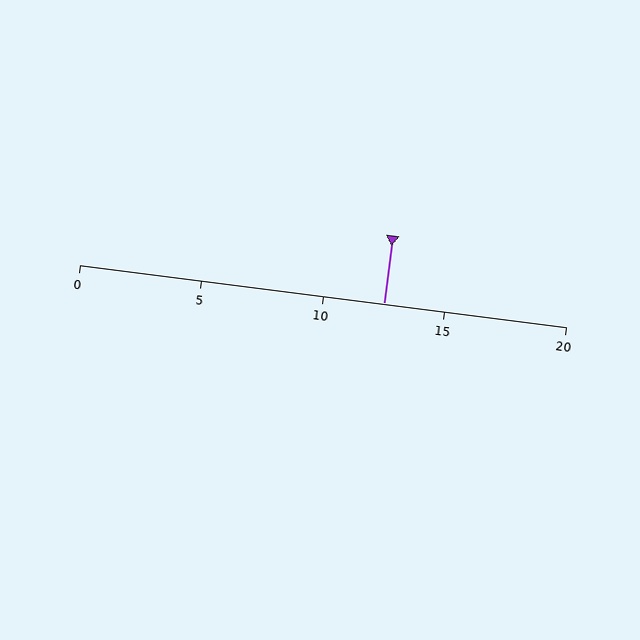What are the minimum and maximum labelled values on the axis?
The axis runs from 0 to 20.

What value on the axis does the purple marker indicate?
The marker indicates approximately 12.5.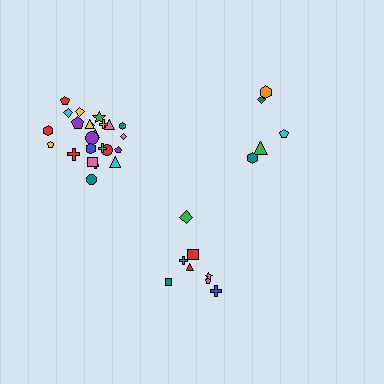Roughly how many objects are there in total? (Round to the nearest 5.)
Roughly 40 objects in total.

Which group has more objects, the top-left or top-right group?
The top-left group.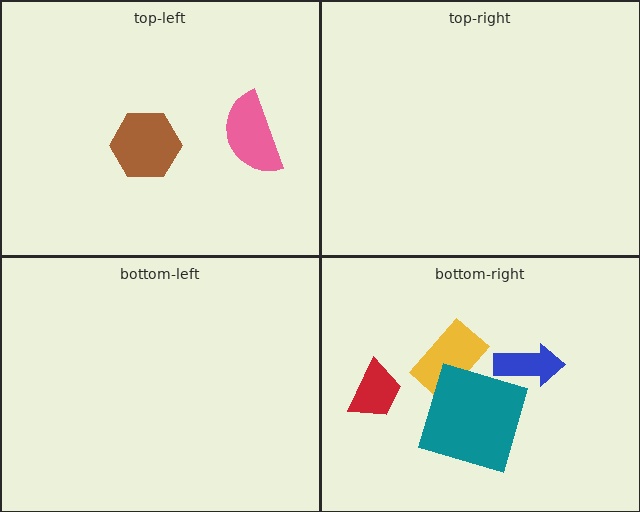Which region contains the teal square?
The bottom-right region.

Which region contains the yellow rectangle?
The bottom-right region.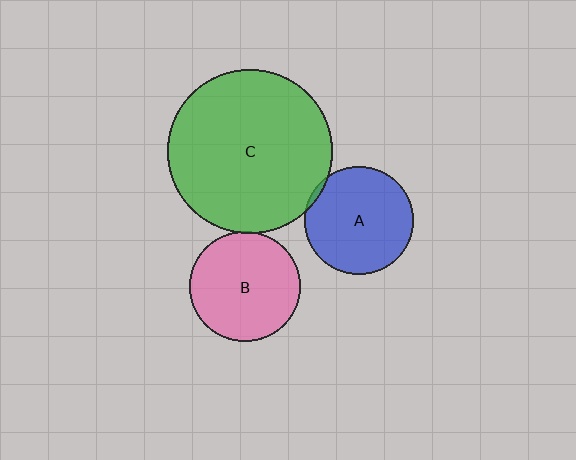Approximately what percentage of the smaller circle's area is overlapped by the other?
Approximately 5%.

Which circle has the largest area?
Circle C (green).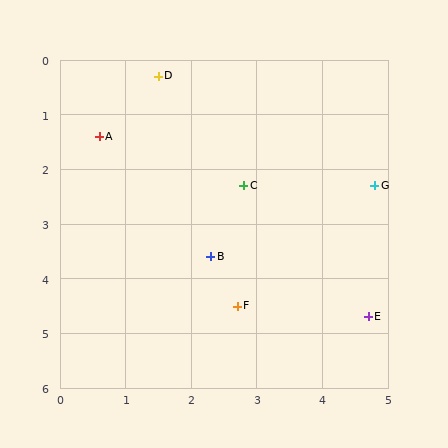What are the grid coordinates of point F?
Point F is at approximately (2.7, 4.5).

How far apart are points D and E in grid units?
Points D and E are about 5.4 grid units apart.